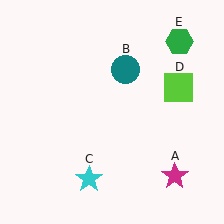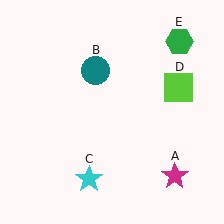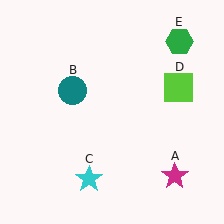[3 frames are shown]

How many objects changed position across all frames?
1 object changed position: teal circle (object B).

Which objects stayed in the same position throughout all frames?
Magenta star (object A) and cyan star (object C) and lime square (object D) and green hexagon (object E) remained stationary.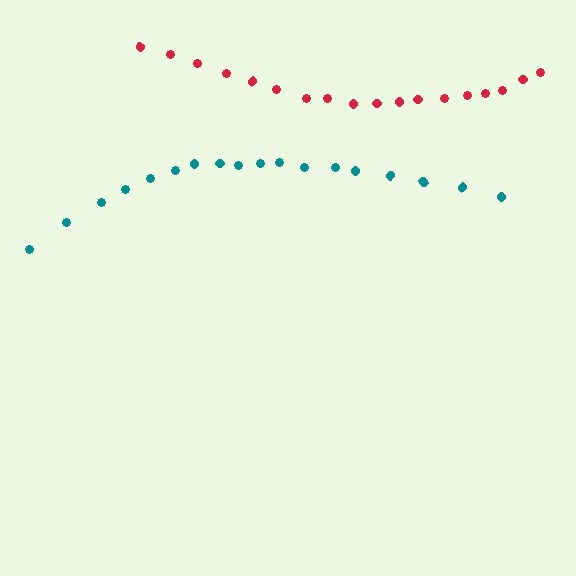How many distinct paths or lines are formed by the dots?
There are 2 distinct paths.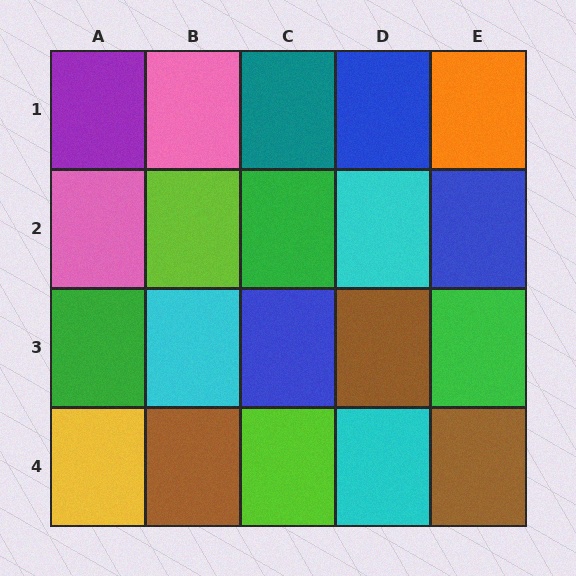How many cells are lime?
2 cells are lime.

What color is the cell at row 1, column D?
Blue.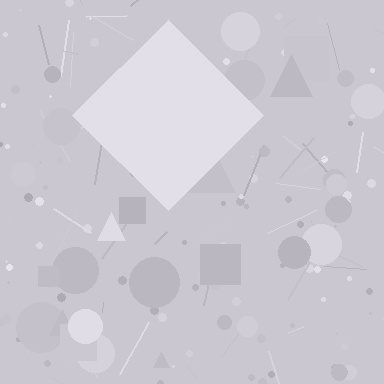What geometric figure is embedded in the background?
A diamond is embedded in the background.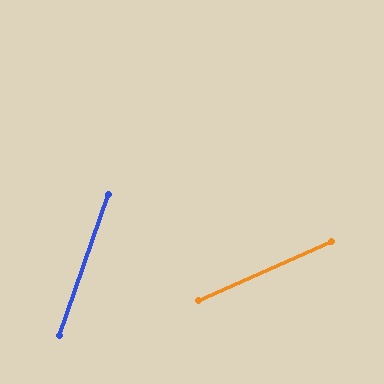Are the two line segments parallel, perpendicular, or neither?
Neither parallel nor perpendicular — they differ by about 47°.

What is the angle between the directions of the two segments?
Approximately 47 degrees.